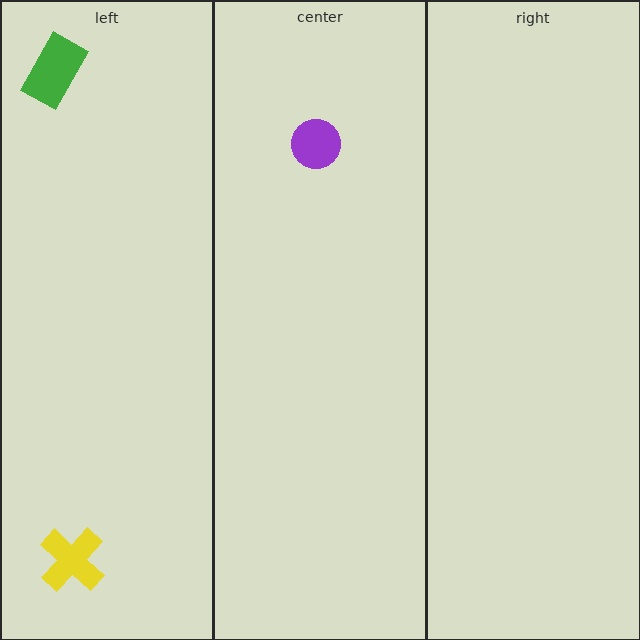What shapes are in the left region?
The green rectangle, the yellow cross.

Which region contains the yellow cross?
The left region.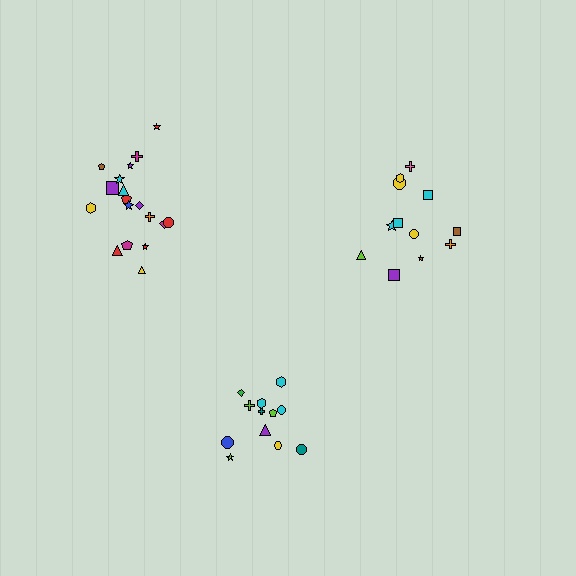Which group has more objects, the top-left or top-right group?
The top-left group.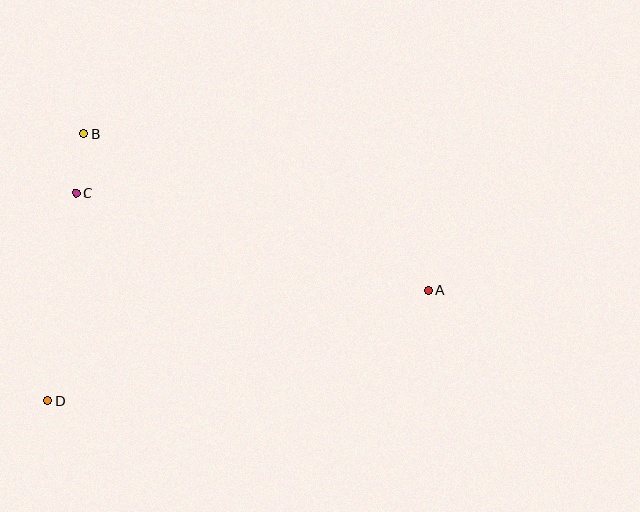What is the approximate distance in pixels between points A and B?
The distance between A and B is approximately 378 pixels.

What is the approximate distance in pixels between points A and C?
The distance between A and C is approximately 365 pixels.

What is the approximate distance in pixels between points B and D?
The distance between B and D is approximately 270 pixels.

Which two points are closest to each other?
Points B and C are closest to each other.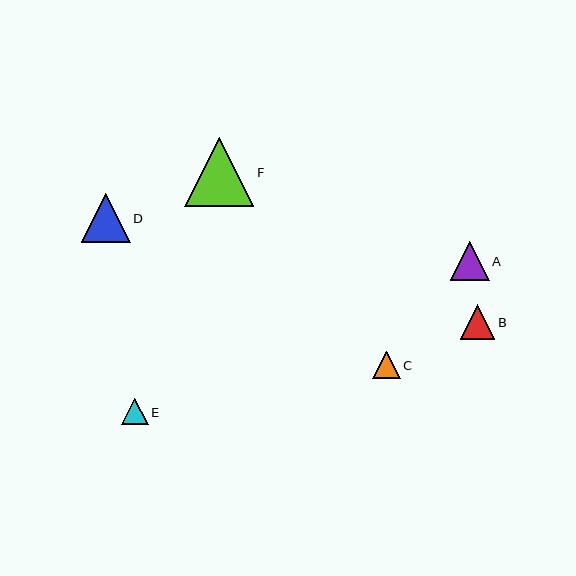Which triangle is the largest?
Triangle F is the largest with a size of approximately 69 pixels.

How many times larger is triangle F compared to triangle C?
Triangle F is approximately 2.5 times the size of triangle C.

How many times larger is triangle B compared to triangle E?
Triangle B is approximately 1.3 times the size of triangle E.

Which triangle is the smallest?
Triangle E is the smallest with a size of approximately 26 pixels.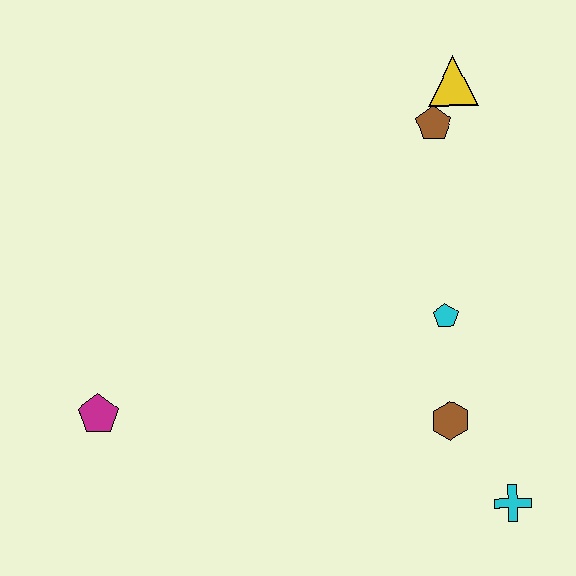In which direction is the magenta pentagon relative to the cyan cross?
The magenta pentagon is to the left of the cyan cross.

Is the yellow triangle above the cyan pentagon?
Yes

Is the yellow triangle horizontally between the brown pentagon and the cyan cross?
Yes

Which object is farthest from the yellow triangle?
The magenta pentagon is farthest from the yellow triangle.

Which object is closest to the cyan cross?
The brown hexagon is closest to the cyan cross.